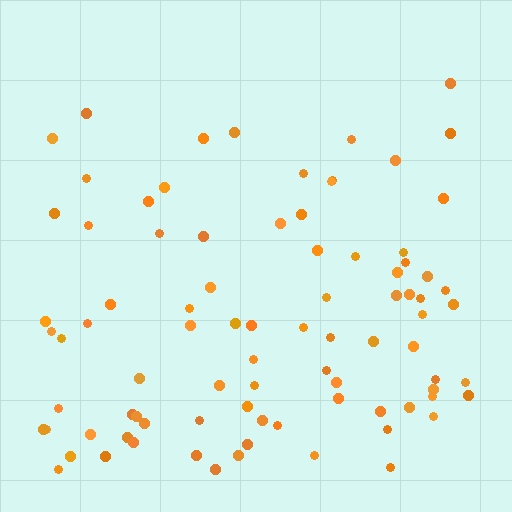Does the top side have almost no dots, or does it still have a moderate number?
Still a moderate number, just noticeably fewer than the bottom.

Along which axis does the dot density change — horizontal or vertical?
Vertical.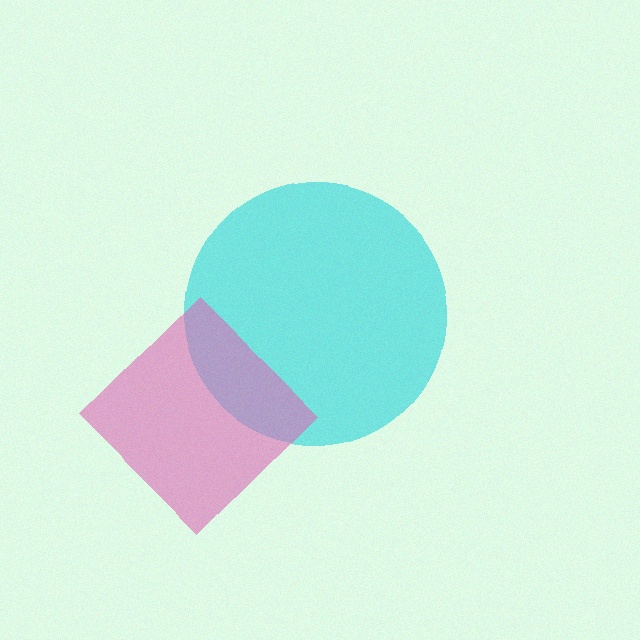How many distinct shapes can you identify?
There are 2 distinct shapes: a cyan circle, a pink diamond.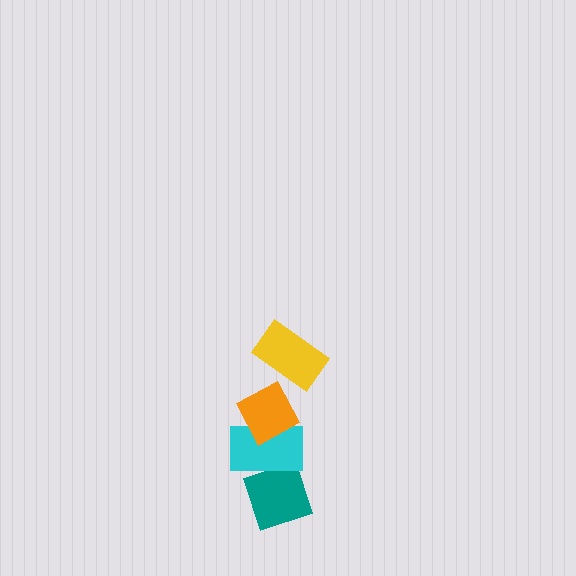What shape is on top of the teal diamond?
The cyan rectangle is on top of the teal diamond.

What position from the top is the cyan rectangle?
The cyan rectangle is 3rd from the top.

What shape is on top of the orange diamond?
The yellow rectangle is on top of the orange diamond.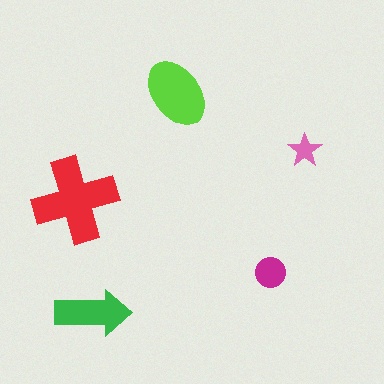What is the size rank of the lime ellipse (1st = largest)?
2nd.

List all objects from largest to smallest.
The red cross, the lime ellipse, the green arrow, the magenta circle, the pink star.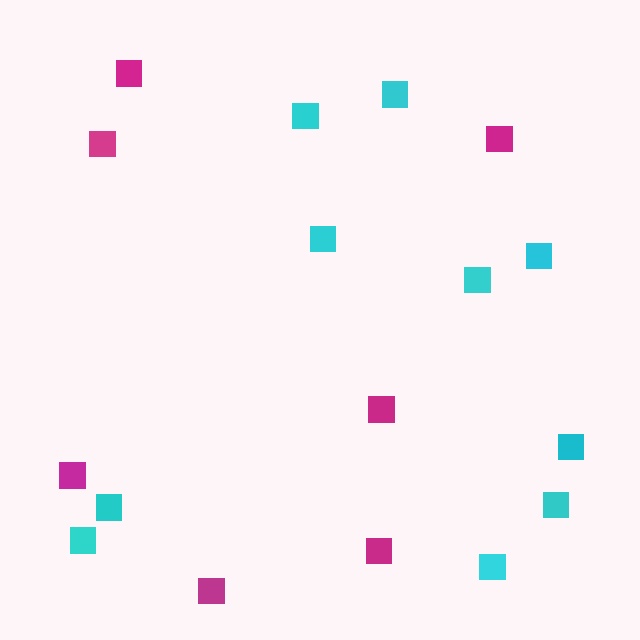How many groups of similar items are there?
There are 2 groups: one group of magenta squares (7) and one group of cyan squares (10).